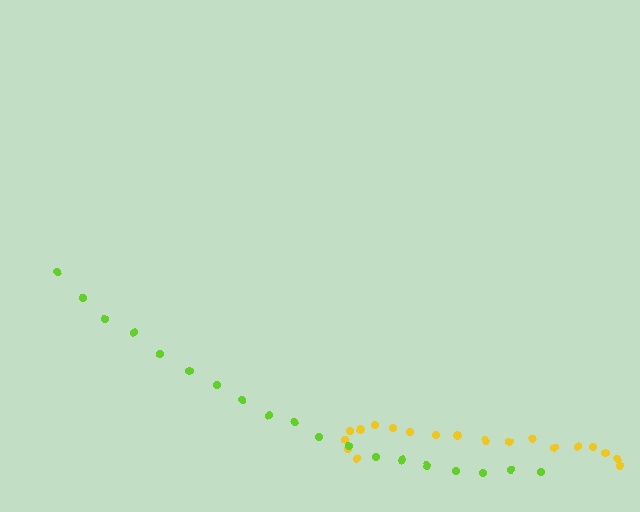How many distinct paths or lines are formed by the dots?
There are 2 distinct paths.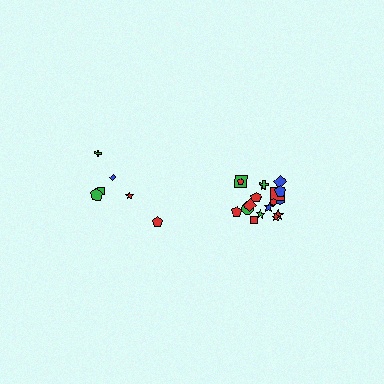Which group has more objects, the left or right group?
The right group.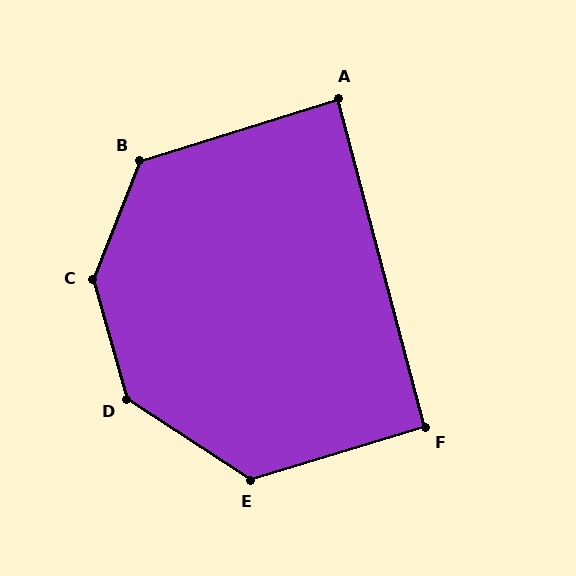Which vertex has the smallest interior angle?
A, at approximately 88 degrees.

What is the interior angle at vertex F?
Approximately 92 degrees (approximately right).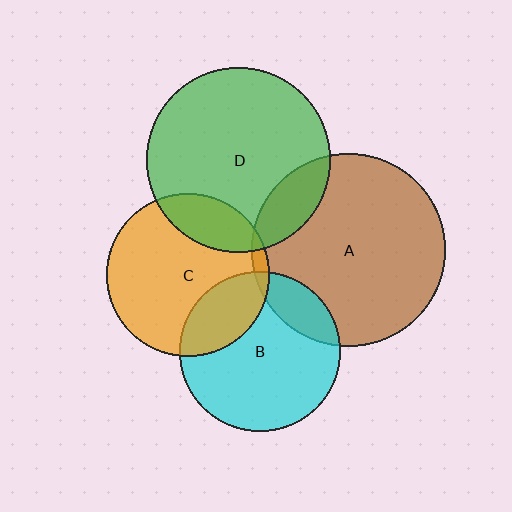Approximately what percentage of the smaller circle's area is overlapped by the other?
Approximately 20%.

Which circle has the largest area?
Circle A (brown).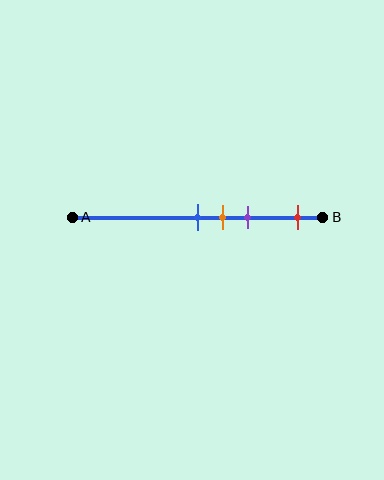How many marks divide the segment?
There are 4 marks dividing the segment.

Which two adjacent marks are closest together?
The blue and orange marks are the closest adjacent pair.